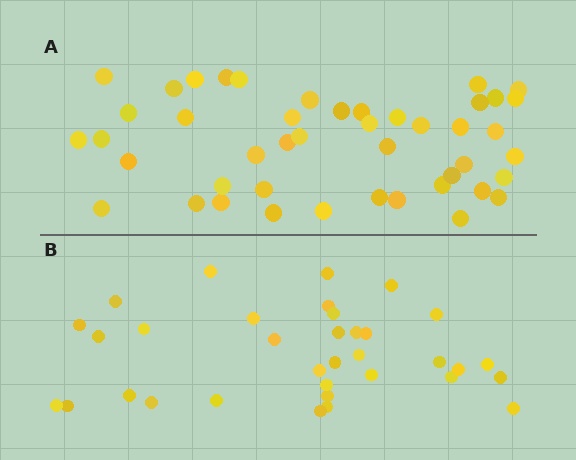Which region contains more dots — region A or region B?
Region A (the top region) has more dots.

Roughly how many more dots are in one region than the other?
Region A has roughly 12 or so more dots than region B.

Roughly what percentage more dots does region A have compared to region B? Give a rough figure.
About 30% more.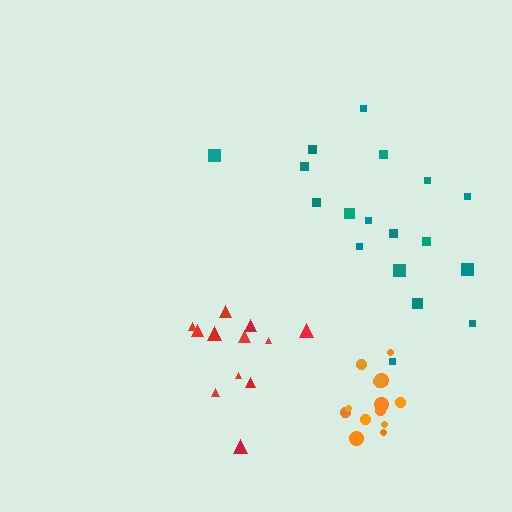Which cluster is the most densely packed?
Orange.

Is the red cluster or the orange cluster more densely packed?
Orange.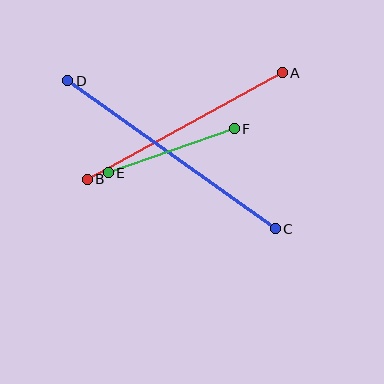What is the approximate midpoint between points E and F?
The midpoint is at approximately (171, 151) pixels.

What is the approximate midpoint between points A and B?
The midpoint is at approximately (185, 126) pixels.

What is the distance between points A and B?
The distance is approximately 222 pixels.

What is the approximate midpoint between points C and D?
The midpoint is at approximately (172, 155) pixels.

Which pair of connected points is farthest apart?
Points C and D are farthest apart.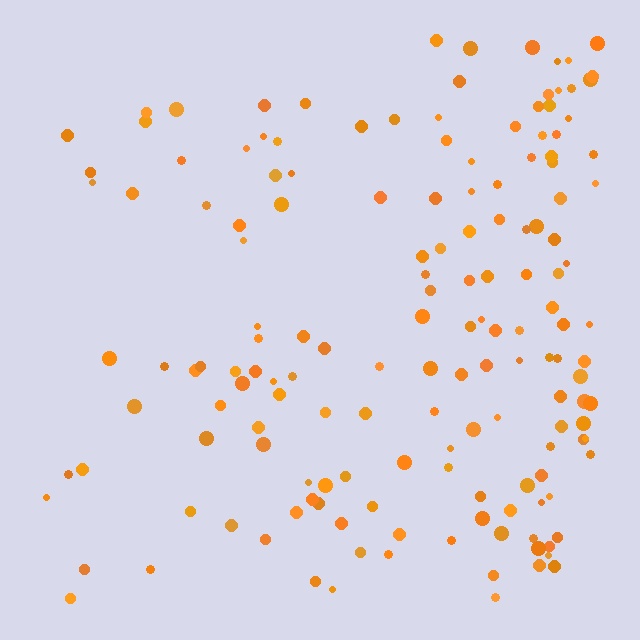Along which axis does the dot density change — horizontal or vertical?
Horizontal.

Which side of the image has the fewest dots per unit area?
The left.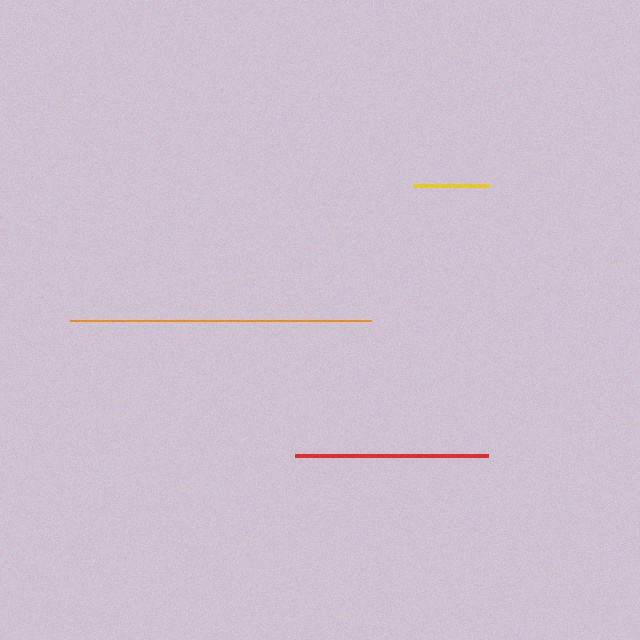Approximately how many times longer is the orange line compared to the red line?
The orange line is approximately 1.6 times the length of the red line.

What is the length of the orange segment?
The orange segment is approximately 301 pixels long.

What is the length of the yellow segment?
The yellow segment is approximately 77 pixels long.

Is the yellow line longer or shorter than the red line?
The red line is longer than the yellow line.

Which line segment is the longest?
The orange line is the longest at approximately 301 pixels.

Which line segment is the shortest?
The yellow line is the shortest at approximately 77 pixels.